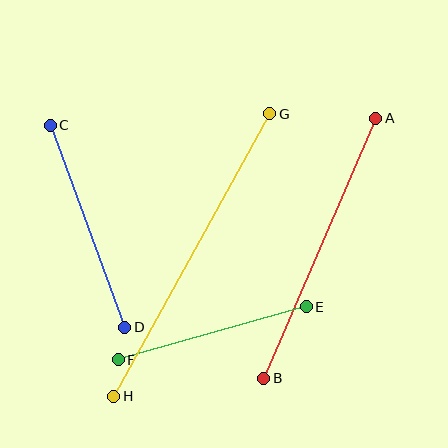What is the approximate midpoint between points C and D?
The midpoint is at approximately (87, 226) pixels.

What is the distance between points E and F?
The distance is approximately 196 pixels.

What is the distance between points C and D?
The distance is approximately 216 pixels.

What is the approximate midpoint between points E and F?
The midpoint is at approximately (212, 333) pixels.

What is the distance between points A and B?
The distance is approximately 283 pixels.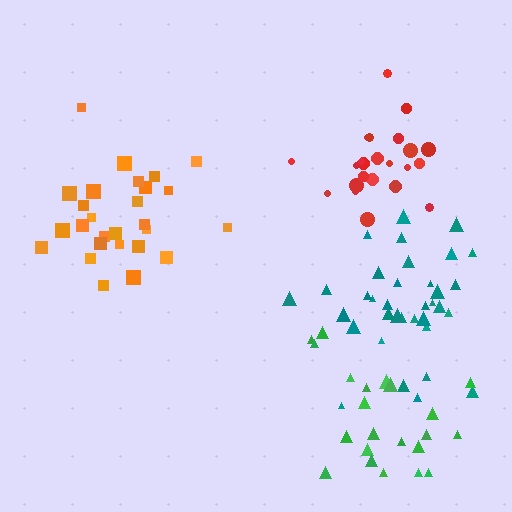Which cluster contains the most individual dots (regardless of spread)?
Teal (35).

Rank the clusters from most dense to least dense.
red, orange, green, teal.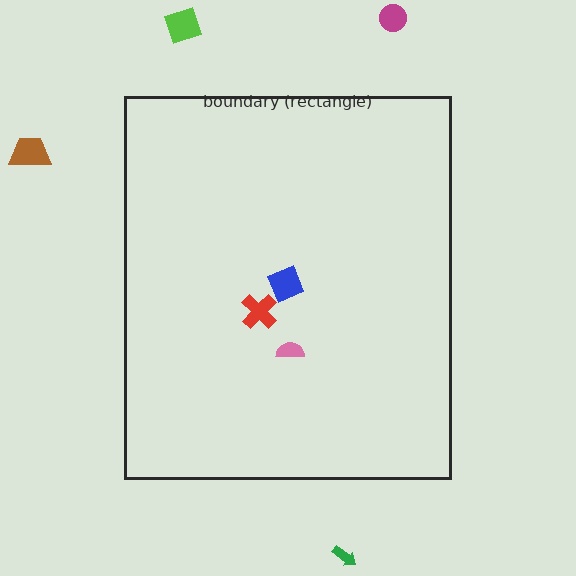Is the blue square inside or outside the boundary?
Inside.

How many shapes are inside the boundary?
3 inside, 4 outside.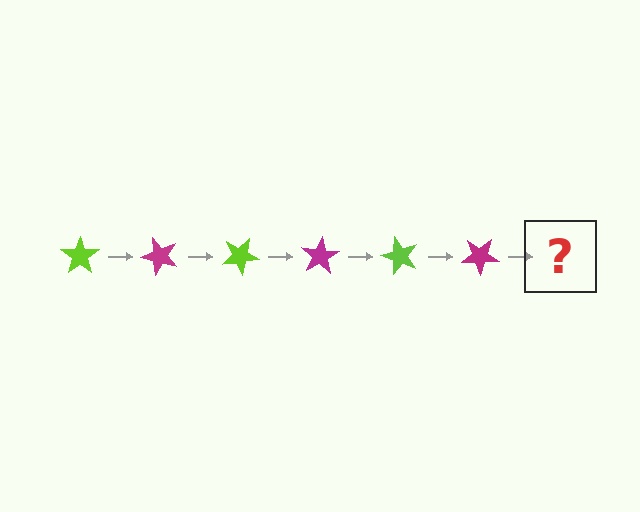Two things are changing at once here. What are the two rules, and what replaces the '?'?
The two rules are that it rotates 50 degrees each step and the color cycles through lime and magenta. The '?' should be a lime star, rotated 300 degrees from the start.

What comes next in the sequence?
The next element should be a lime star, rotated 300 degrees from the start.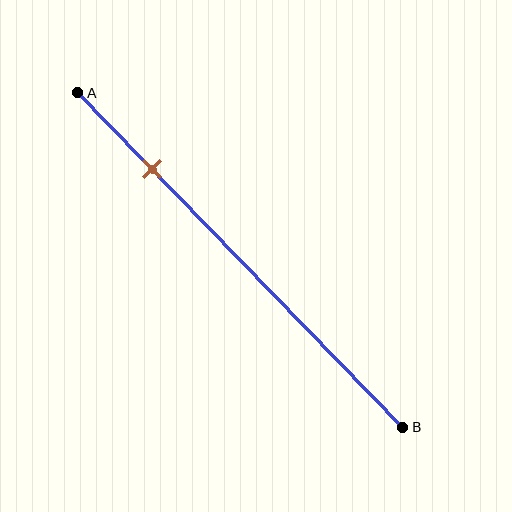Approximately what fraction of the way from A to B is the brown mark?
The brown mark is approximately 25% of the way from A to B.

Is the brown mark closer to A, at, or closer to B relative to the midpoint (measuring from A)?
The brown mark is closer to point A than the midpoint of segment AB.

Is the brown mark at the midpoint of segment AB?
No, the mark is at about 25% from A, not at the 50% midpoint.